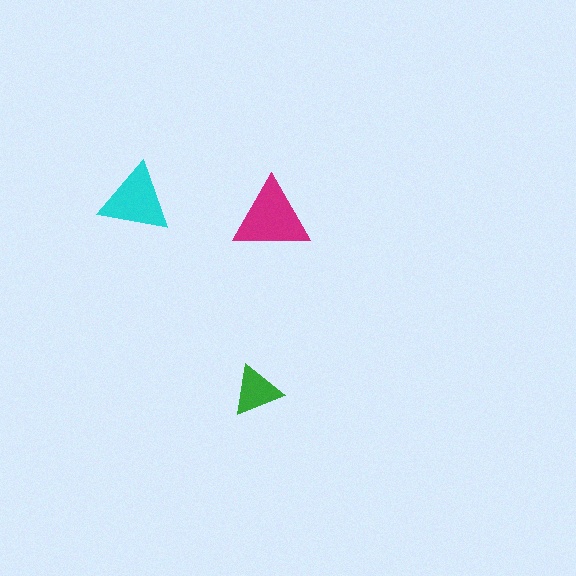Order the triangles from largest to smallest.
the magenta one, the cyan one, the green one.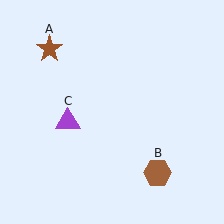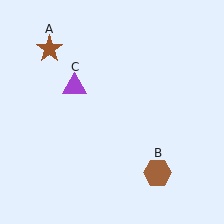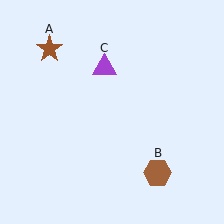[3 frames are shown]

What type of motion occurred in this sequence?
The purple triangle (object C) rotated clockwise around the center of the scene.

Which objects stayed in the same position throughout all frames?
Brown star (object A) and brown hexagon (object B) remained stationary.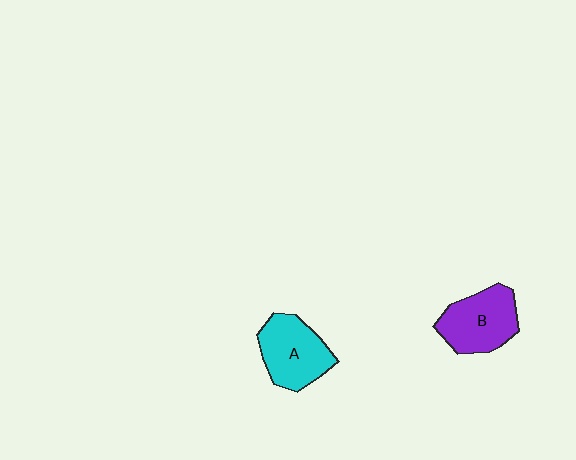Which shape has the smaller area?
Shape A (cyan).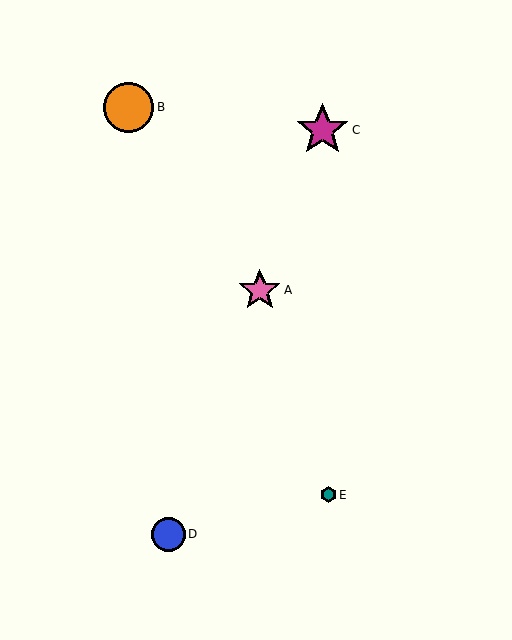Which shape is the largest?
The magenta star (labeled C) is the largest.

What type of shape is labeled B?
Shape B is an orange circle.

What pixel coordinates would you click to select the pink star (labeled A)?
Click at (260, 290) to select the pink star A.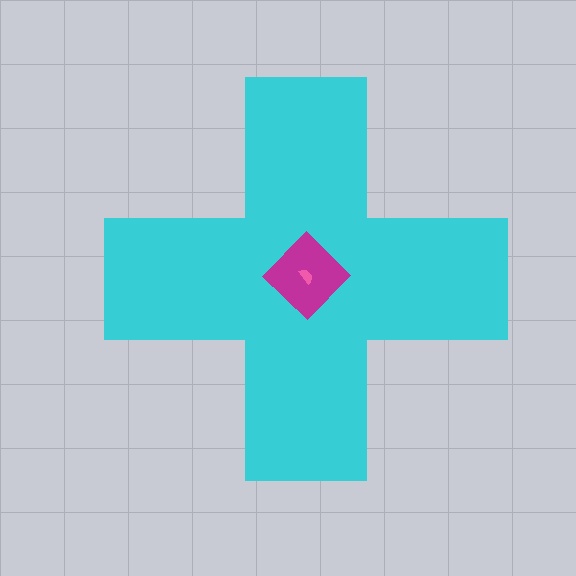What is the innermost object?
The pink semicircle.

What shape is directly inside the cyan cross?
The magenta diamond.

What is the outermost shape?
The cyan cross.